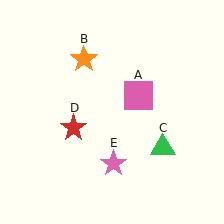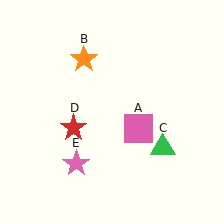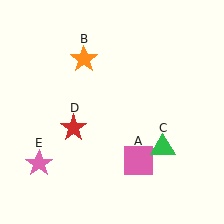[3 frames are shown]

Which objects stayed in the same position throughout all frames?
Orange star (object B) and green triangle (object C) and red star (object D) remained stationary.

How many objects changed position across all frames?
2 objects changed position: pink square (object A), pink star (object E).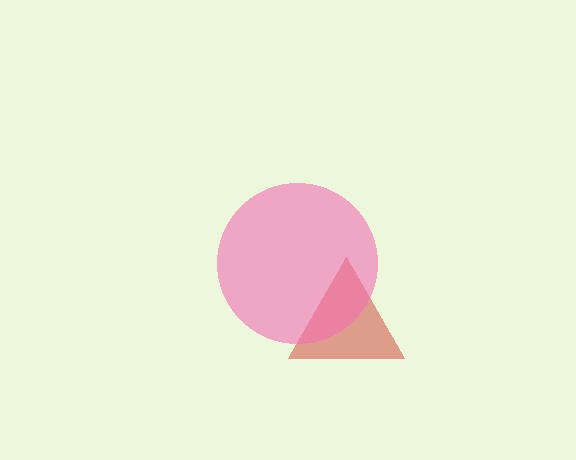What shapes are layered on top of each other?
The layered shapes are: a red triangle, a pink circle.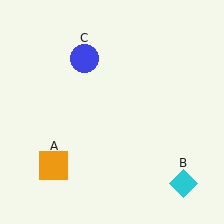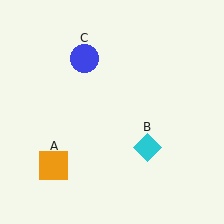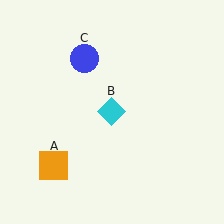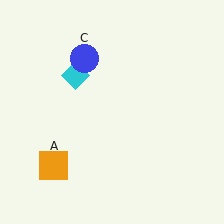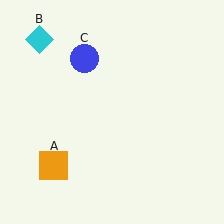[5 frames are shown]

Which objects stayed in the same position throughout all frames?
Orange square (object A) and blue circle (object C) remained stationary.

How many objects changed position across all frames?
1 object changed position: cyan diamond (object B).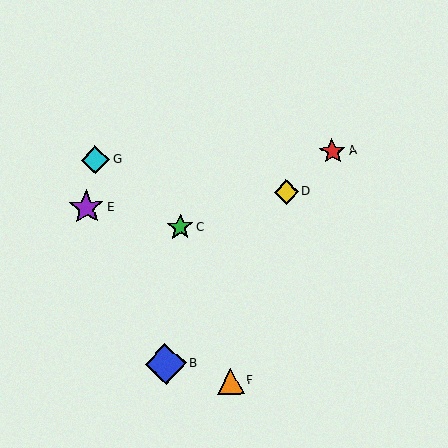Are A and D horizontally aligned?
No, A is at y≈152 and D is at y≈192.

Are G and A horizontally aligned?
Yes, both are at y≈160.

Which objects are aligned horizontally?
Objects A, G are aligned horizontally.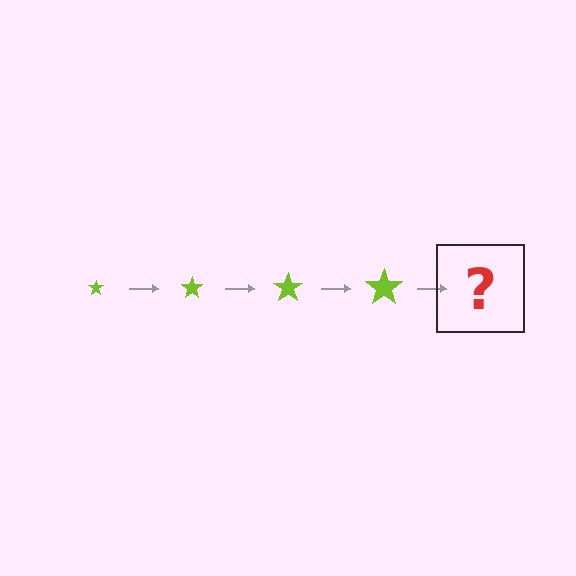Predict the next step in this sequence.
The next step is a lime star, larger than the previous one.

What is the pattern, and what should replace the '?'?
The pattern is that the star gets progressively larger each step. The '?' should be a lime star, larger than the previous one.